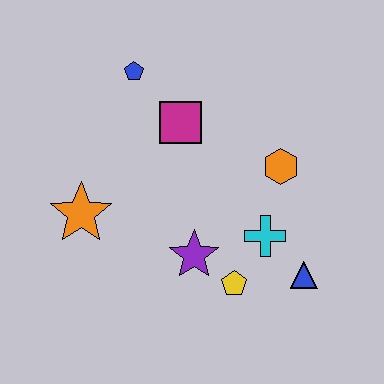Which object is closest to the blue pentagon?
The magenta square is closest to the blue pentagon.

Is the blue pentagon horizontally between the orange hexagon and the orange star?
Yes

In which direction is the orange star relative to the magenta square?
The orange star is to the left of the magenta square.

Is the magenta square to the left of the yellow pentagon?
Yes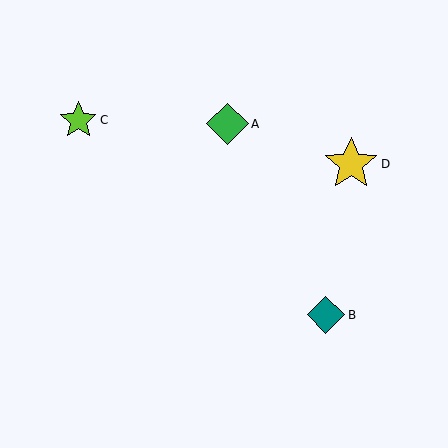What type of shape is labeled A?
Shape A is a green diamond.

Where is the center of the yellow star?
The center of the yellow star is at (351, 164).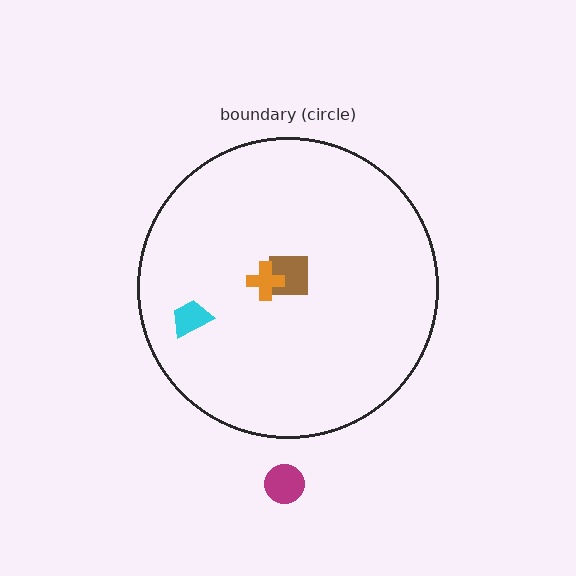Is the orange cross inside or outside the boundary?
Inside.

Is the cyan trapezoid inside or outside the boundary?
Inside.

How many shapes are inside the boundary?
3 inside, 1 outside.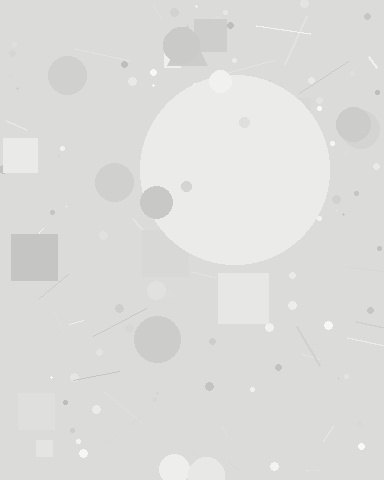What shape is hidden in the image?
A circle is hidden in the image.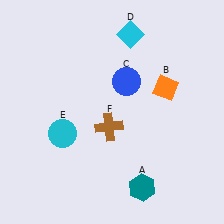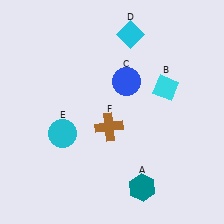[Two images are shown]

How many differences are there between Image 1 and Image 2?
There is 1 difference between the two images.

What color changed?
The diamond (B) changed from orange in Image 1 to cyan in Image 2.